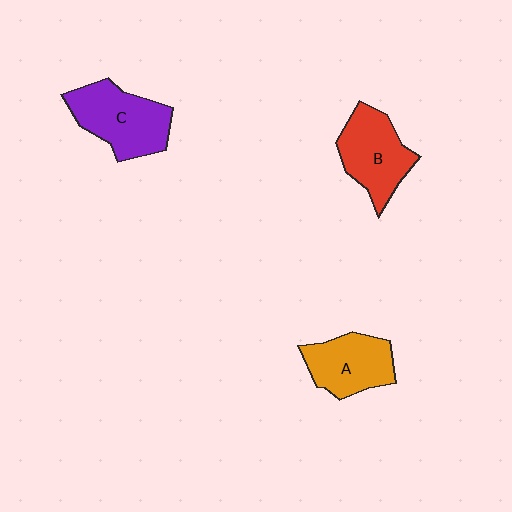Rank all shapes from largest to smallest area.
From largest to smallest: C (purple), B (red), A (orange).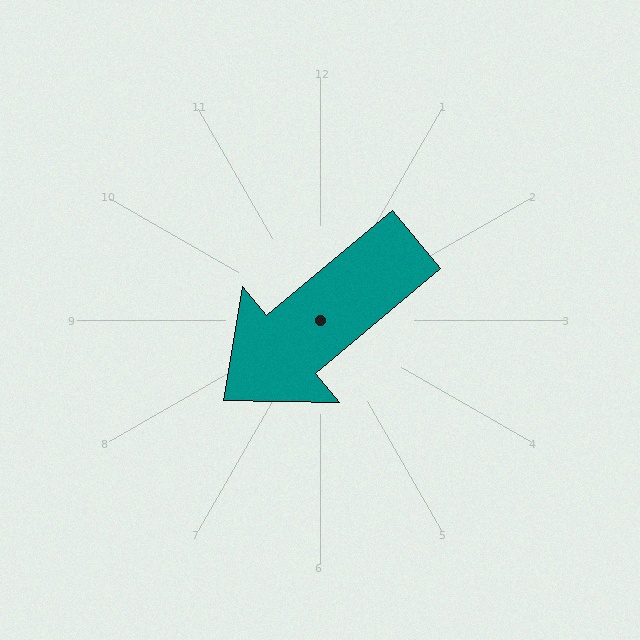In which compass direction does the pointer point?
Southwest.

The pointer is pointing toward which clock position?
Roughly 8 o'clock.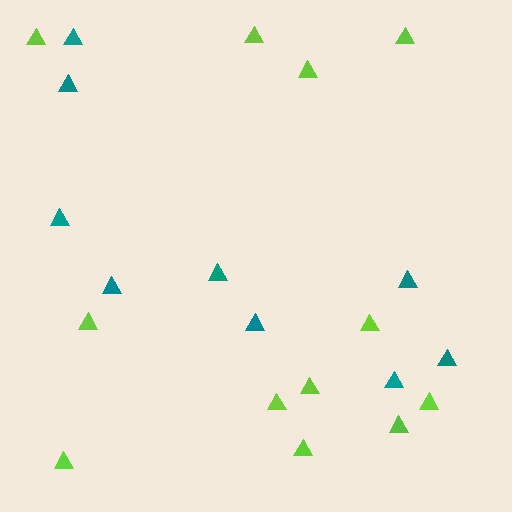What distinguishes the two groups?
There are 2 groups: one group of teal triangles (9) and one group of lime triangles (12).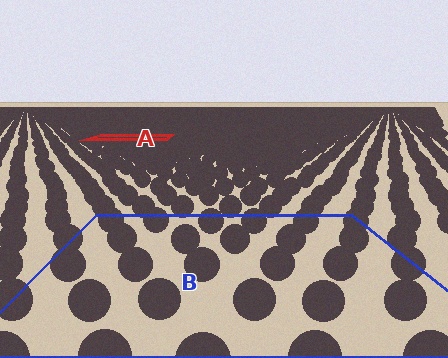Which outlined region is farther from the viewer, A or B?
Region A is farther from the viewer — the texture elements inside it appear smaller and more densely packed.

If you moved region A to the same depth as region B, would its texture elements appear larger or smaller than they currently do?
They would appear larger. At a closer depth, the same texture elements are projected at a bigger on-screen size.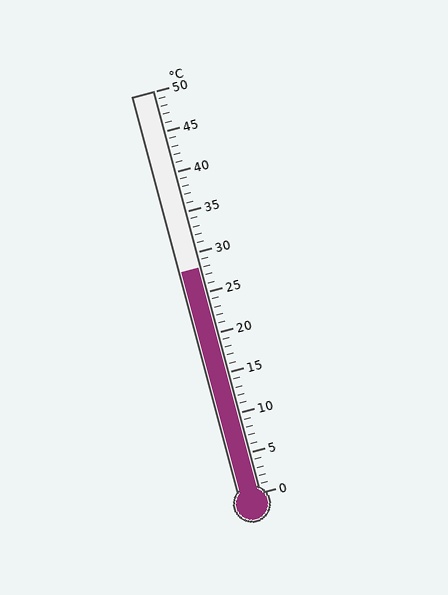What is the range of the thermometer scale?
The thermometer scale ranges from 0°C to 50°C.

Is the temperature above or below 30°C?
The temperature is below 30°C.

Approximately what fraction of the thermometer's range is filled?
The thermometer is filled to approximately 55% of its range.